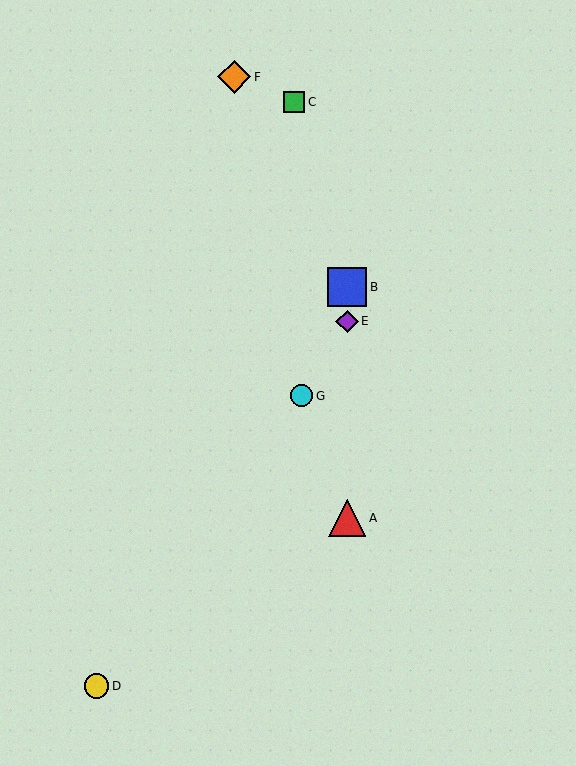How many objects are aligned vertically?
3 objects (A, B, E) are aligned vertically.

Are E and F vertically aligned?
No, E is at x≈347 and F is at x≈234.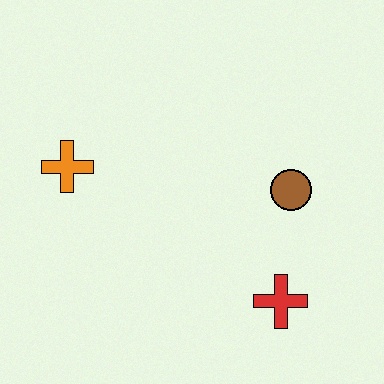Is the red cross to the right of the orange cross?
Yes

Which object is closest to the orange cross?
The brown circle is closest to the orange cross.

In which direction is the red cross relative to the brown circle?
The red cross is below the brown circle.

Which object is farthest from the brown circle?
The orange cross is farthest from the brown circle.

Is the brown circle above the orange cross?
No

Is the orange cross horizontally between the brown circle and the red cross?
No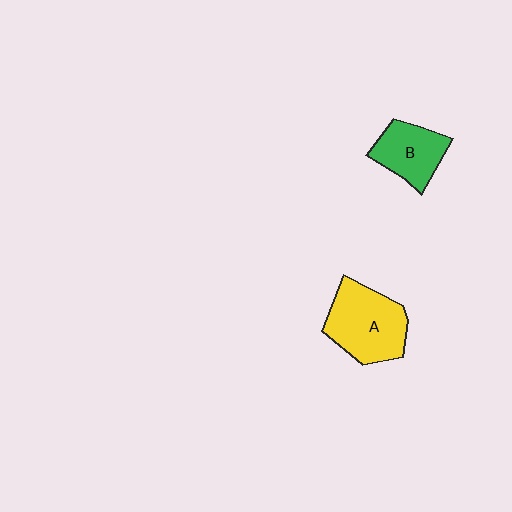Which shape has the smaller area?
Shape B (green).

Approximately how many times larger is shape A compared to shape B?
Approximately 1.4 times.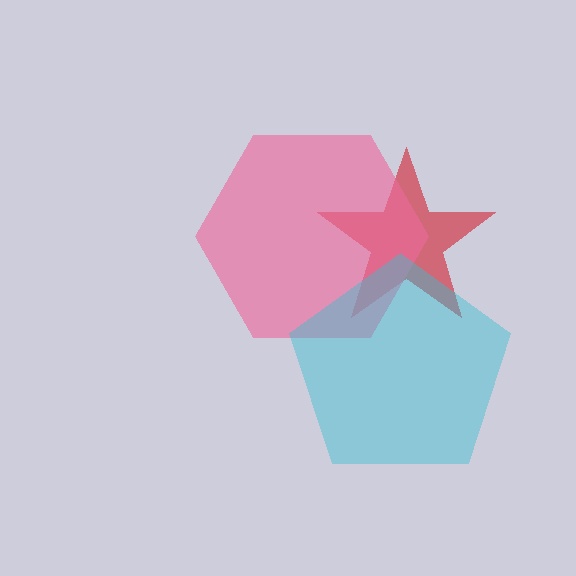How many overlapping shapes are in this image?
There are 3 overlapping shapes in the image.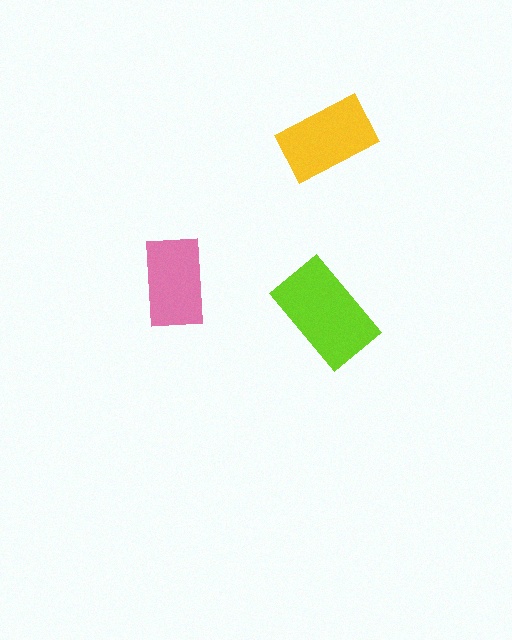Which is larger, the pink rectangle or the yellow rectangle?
The yellow one.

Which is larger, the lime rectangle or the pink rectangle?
The lime one.